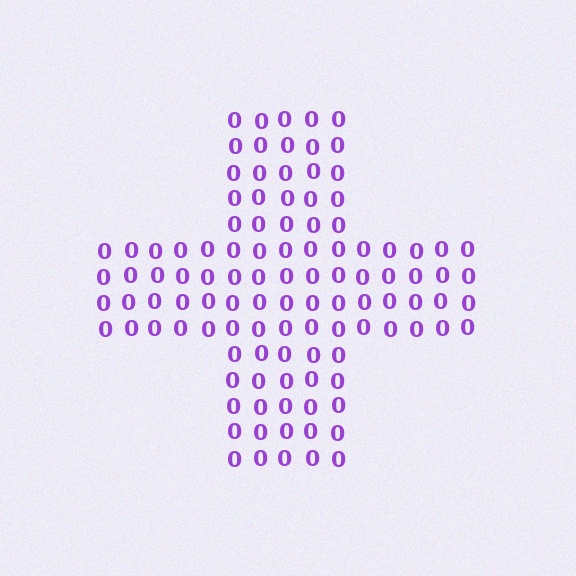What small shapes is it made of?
It is made of small digit 0's.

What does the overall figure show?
The overall figure shows a cross.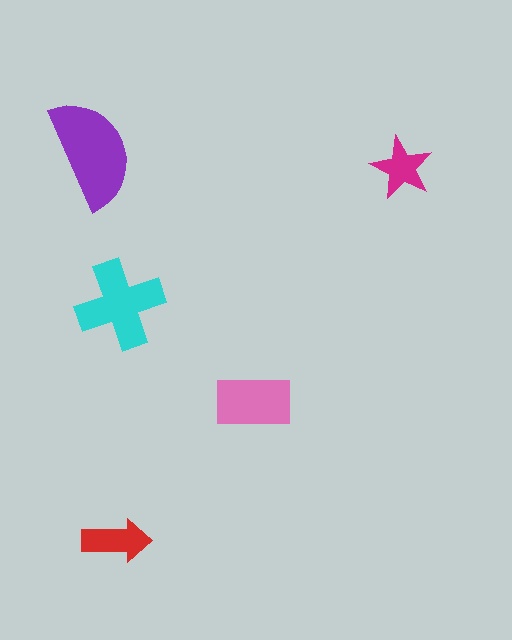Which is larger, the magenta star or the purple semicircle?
The purple semicircle.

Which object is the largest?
The purple semicircle.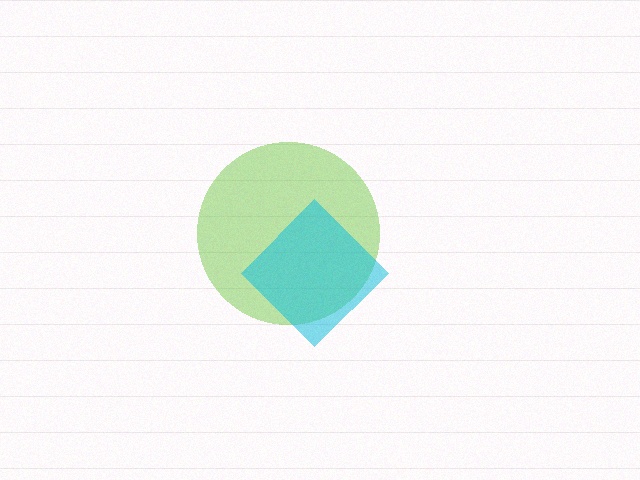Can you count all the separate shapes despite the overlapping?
Yes, there are 2 separate shapes.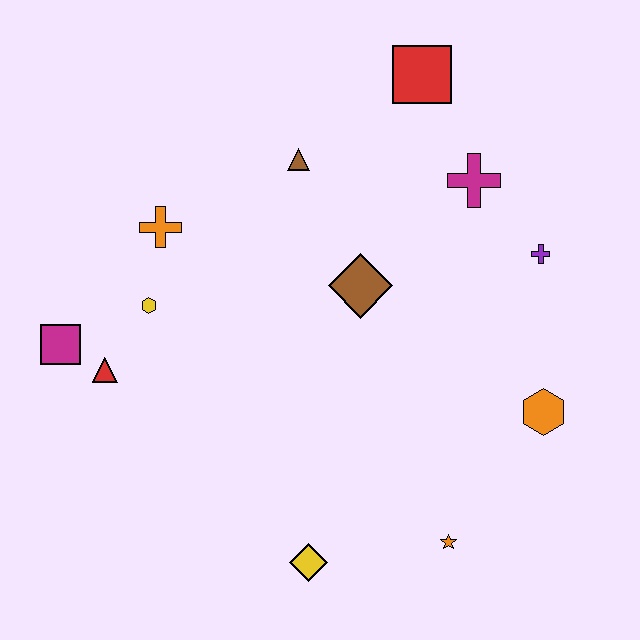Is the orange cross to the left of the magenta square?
No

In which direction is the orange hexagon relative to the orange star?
The orange hexagon is above the orange star.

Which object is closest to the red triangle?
The magenta square is closest to the red triangle.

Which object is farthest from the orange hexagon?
The magenta square is farthest from the orange hexagon.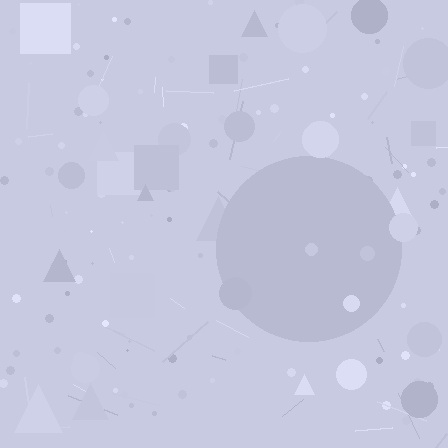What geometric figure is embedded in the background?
A circle is embedded in the background.